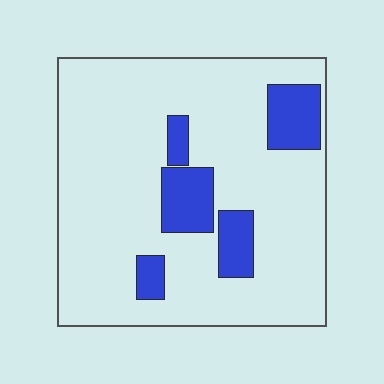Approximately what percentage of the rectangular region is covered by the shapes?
Approximately 15%.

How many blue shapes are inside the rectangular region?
5.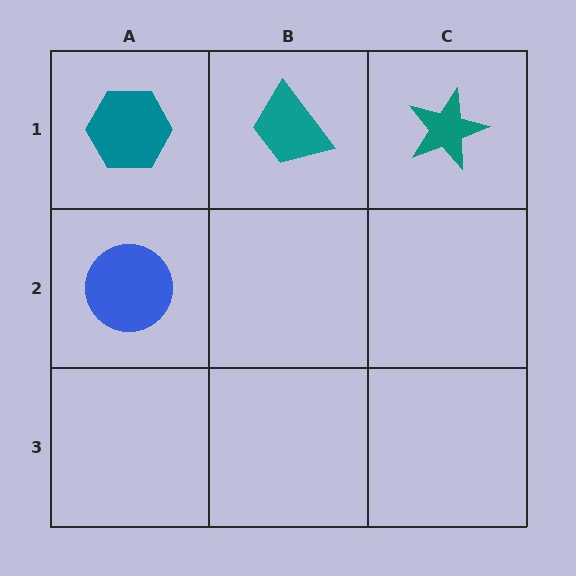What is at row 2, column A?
A blue circle.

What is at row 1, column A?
A teal hexagon.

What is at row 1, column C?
A teal star.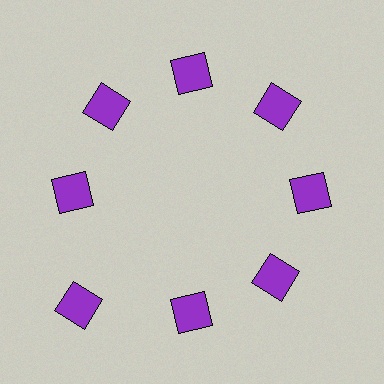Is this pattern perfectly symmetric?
No. The 8 purple squares are arranged in a ring, but one element near the 8 o'clock position is pushed outward from the center, breaking the 8-fold rotational symmetry.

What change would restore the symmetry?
The symmetry would be restored by moving it inward, back onto the ring so that all 8 squares sit at equal angles and equal distance from the center.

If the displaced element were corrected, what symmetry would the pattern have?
It would have 8-fold rotational symmetry — the pattern would map onto itself every 45 degrees.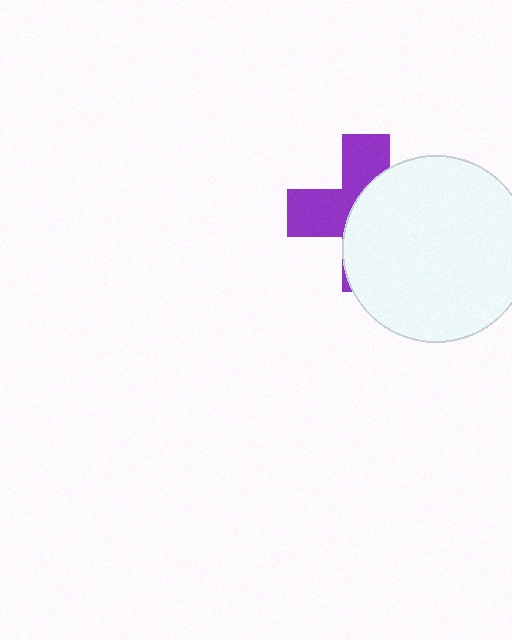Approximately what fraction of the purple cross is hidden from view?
Roughly 57% of the purple cross is hidden behind the white circle.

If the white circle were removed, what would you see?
You would see the complete purple cross.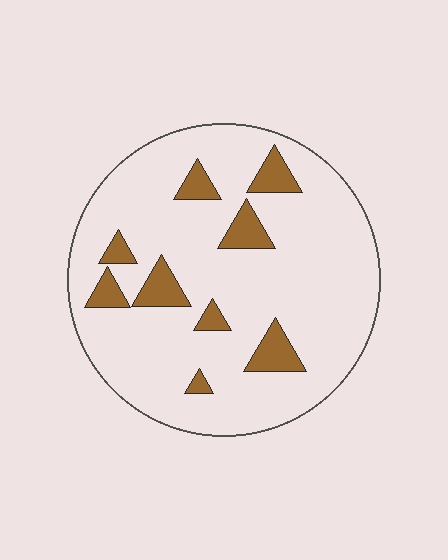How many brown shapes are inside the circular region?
9.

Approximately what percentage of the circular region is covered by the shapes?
Approximately 15%.